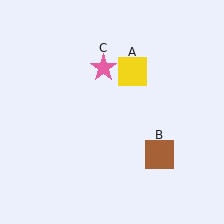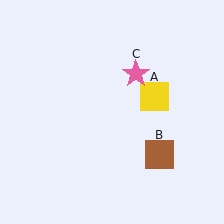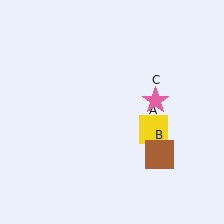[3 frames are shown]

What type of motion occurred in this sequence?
The yellow square (object A), pink star (object C) rotated clockwise around the center of the scene.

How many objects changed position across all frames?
2 objects changed position: yellow square (object A), pink star (object C).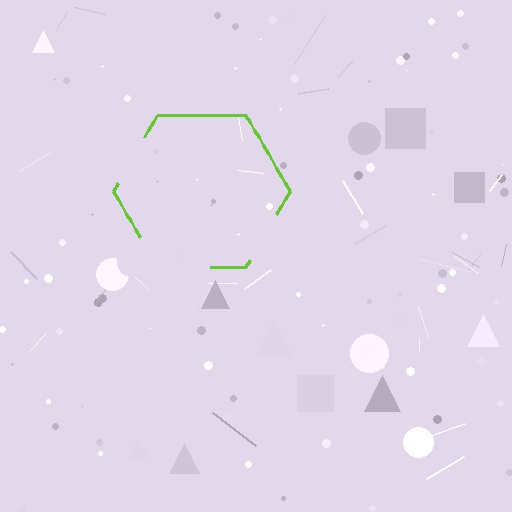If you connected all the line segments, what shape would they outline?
They would outline a hexagon.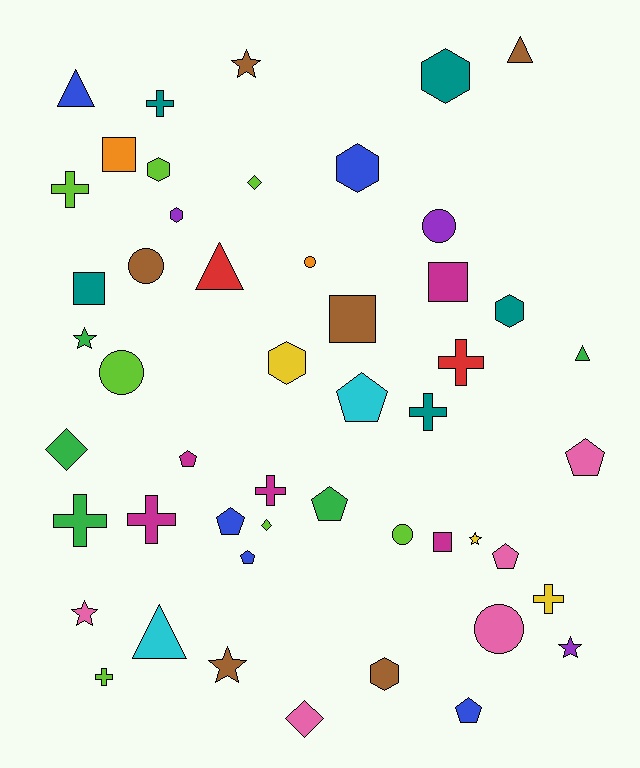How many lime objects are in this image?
There are 7 lime objects.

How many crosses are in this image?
There are 9 crosses.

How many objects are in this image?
There are 50 objects.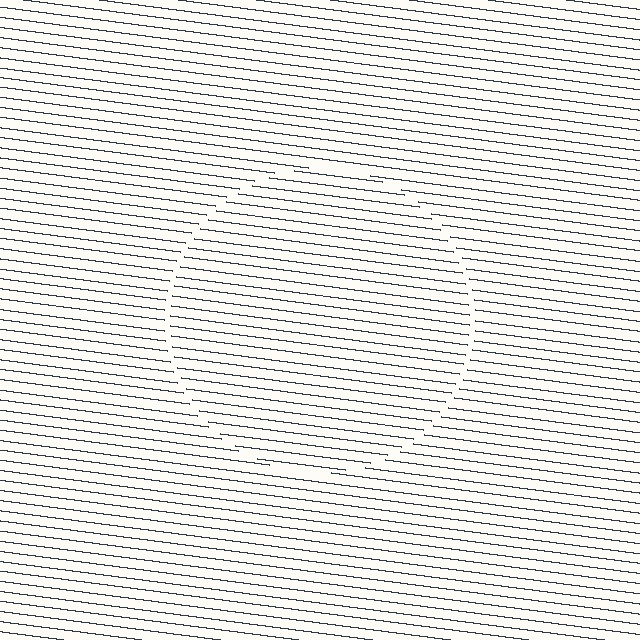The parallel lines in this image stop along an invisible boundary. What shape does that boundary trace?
An illusory circle. The interior of the shape contains the same grating, shifted by half a period — the contour is defined by the phase discontinuity where line-ends from the inner and outer gratings abut.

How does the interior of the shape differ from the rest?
The interior of the shape contains the same grating, shifted by half a period — the contour is defined by the phase discontinuity where line-ends from the inner and outer gratings abut.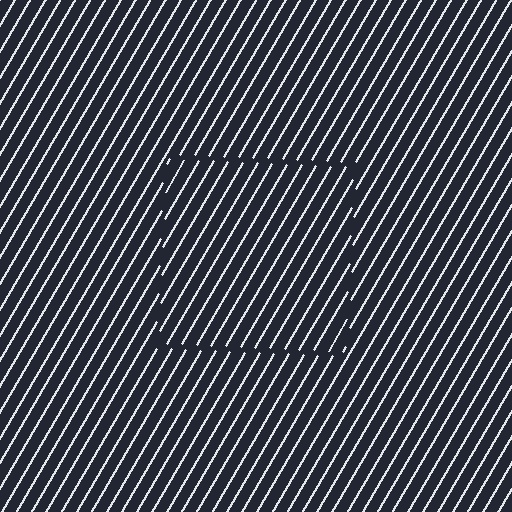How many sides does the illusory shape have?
4 sides — the line-ends trace a square.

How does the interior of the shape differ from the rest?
The interior of the shape contains the same grating, shifted by half a period — the contour is defined by the phase discontinuity where line-ends from the inner and outer gratings abut.